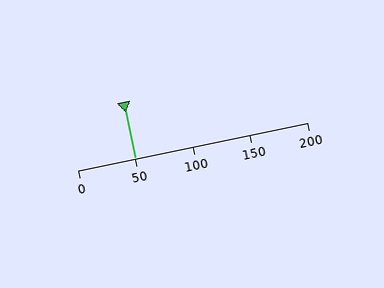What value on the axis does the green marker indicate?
The marker indicates approximately 50.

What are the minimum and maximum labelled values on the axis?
The axis runs from 0 to 200.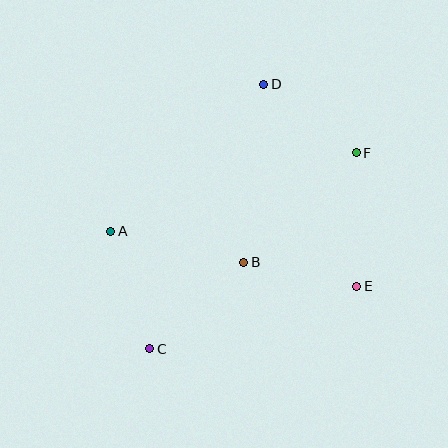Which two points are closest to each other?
Points D and F are closest to each other.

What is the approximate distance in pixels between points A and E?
The distance between A and E is approximately 252 pixels.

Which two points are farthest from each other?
Points C and D are farthest from each other.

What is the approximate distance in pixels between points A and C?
The distance between A and C is approximately 123 pixels.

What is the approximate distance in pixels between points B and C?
The distance between B and C is approximately 128 pixels.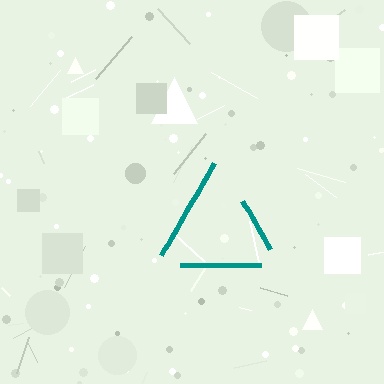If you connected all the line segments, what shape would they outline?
They would outline a triangle.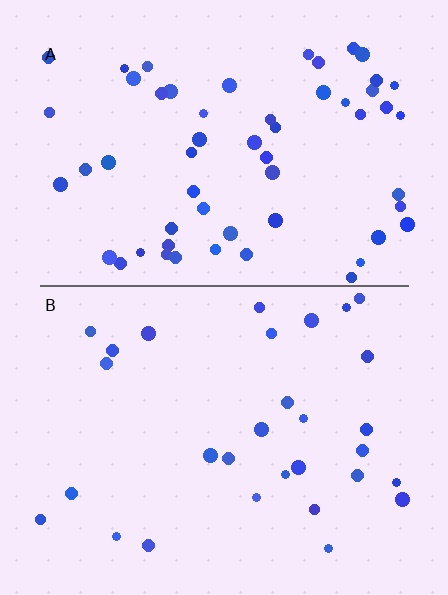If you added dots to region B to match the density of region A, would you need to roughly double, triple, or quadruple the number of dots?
Approximately double.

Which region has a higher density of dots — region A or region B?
A (the top).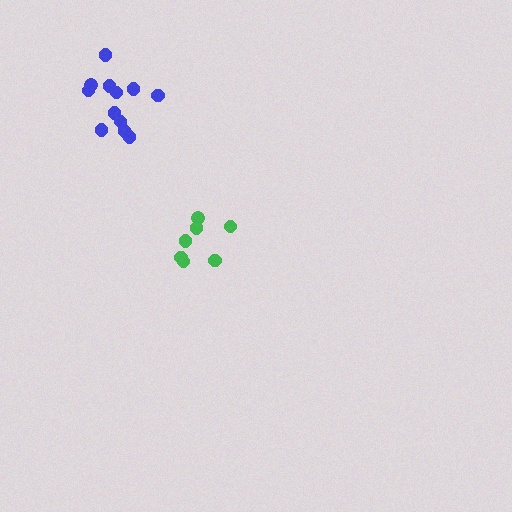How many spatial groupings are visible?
There are 2 spatial groupings.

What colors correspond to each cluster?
The clusters are colored: blue, green.